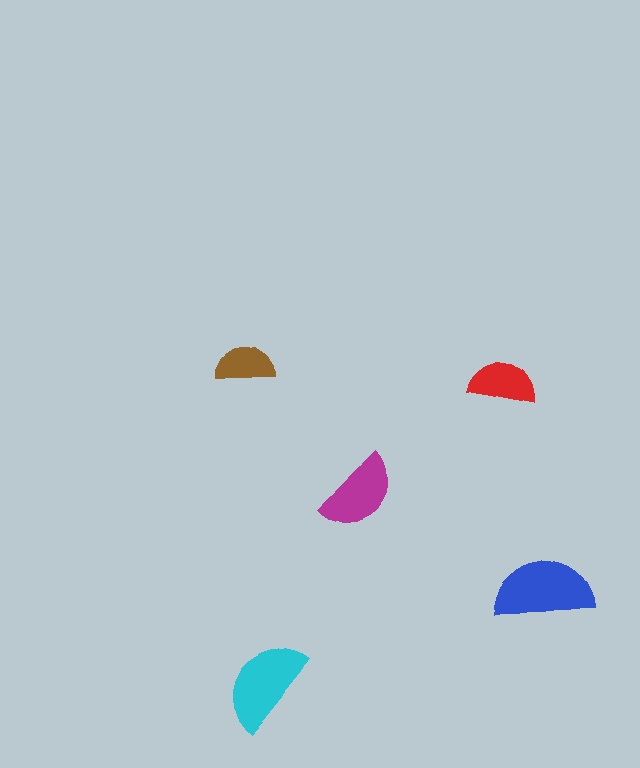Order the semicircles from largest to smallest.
the blue one, the cyan one, the magenta one, the red one, the brown one.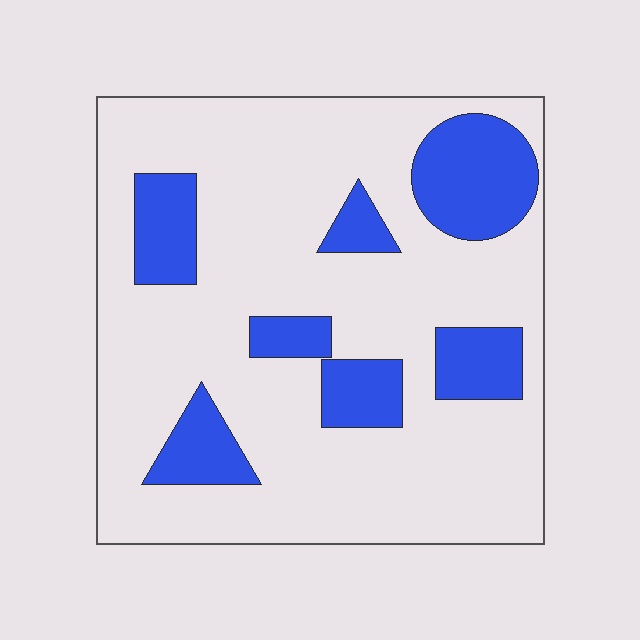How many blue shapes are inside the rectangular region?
7.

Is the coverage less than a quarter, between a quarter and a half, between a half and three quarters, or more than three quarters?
Less than a quarter.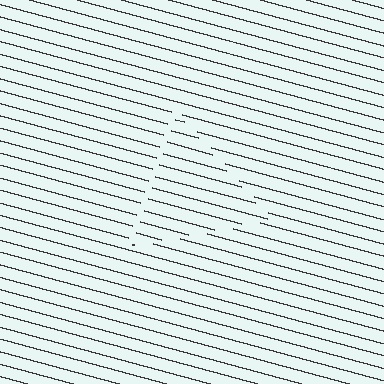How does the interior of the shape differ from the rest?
The interior of the shape contains the same grating, shifted by half a period — the contour is defined by the phase discontinuity where line-ends from the inner and outer gratings abut.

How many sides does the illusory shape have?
3 sides — the line-ends trace a triangle.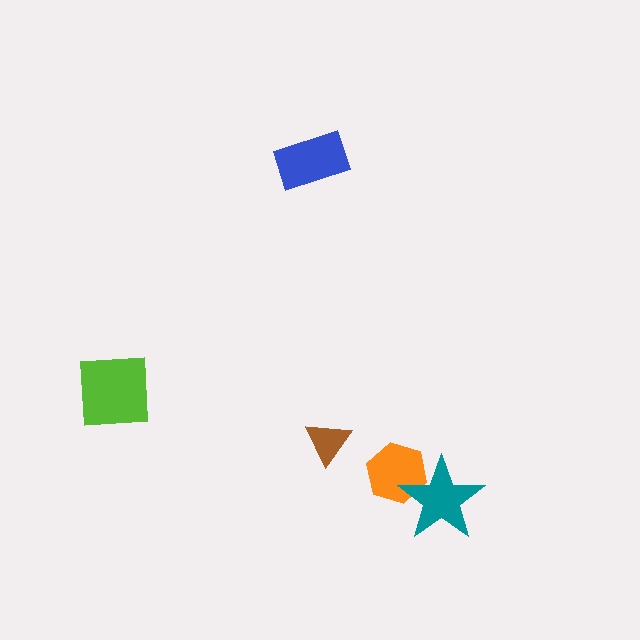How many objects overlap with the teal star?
1 object overlaps with the teal star.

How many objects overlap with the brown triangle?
0 objects overlap with the brown triangle.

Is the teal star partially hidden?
No, no other shape covers it.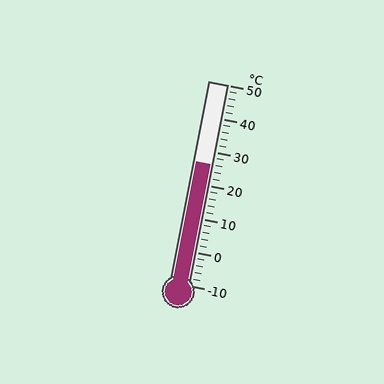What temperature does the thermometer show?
The thermometer shows approximately 26°C.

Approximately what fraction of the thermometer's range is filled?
The thermometer is filled to approximately 60% of its range.